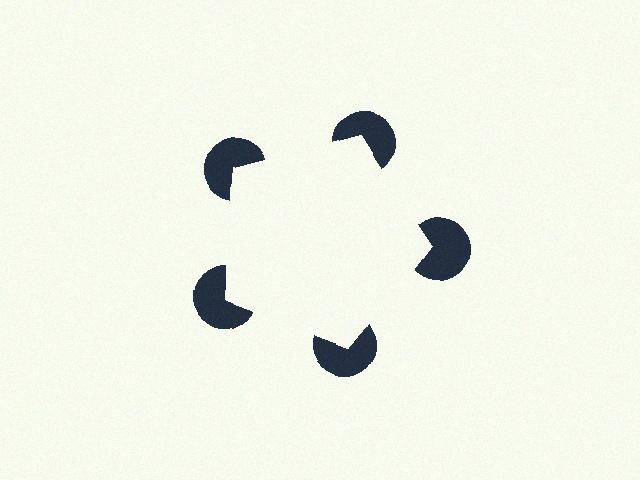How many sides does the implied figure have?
5 sides.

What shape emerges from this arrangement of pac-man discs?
An illusory pentagon — its edges are inferred from the aligned wedge cuts in the pac-man discs, not physically drawn.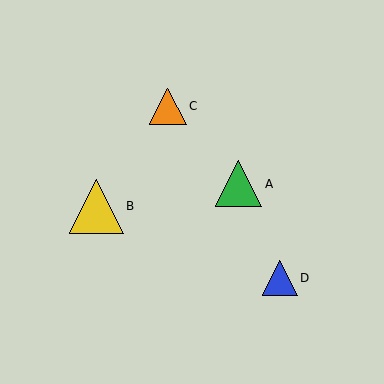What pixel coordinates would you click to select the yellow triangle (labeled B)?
Click at (96, 206) to select the yellow triangle B.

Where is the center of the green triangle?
The center of the green triangle is at (239, 184).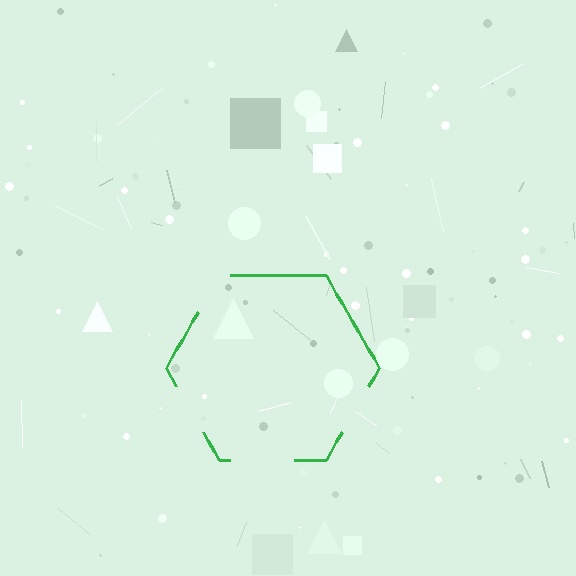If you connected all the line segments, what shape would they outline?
They would outline a hexagon.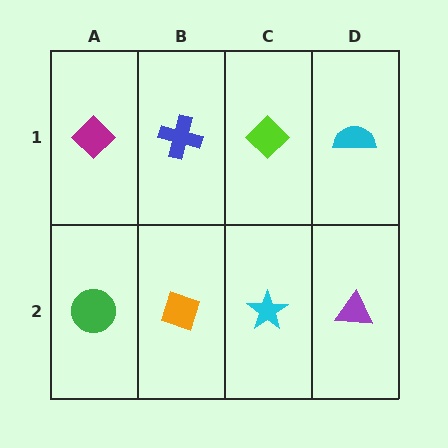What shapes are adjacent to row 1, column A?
A green circle (row 2, column A), a blue cross (row 1, column B).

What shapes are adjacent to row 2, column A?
A magenta diamond (row 1, column A), an orange diamond (row 2, column B).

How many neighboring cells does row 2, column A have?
2.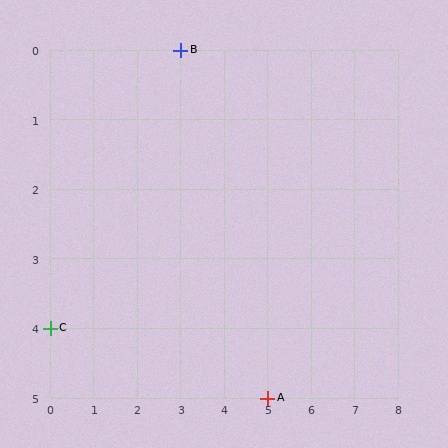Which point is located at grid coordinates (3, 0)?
Point B is at (3, 0).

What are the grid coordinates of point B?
Point B is at grid coordinates (3, 0).